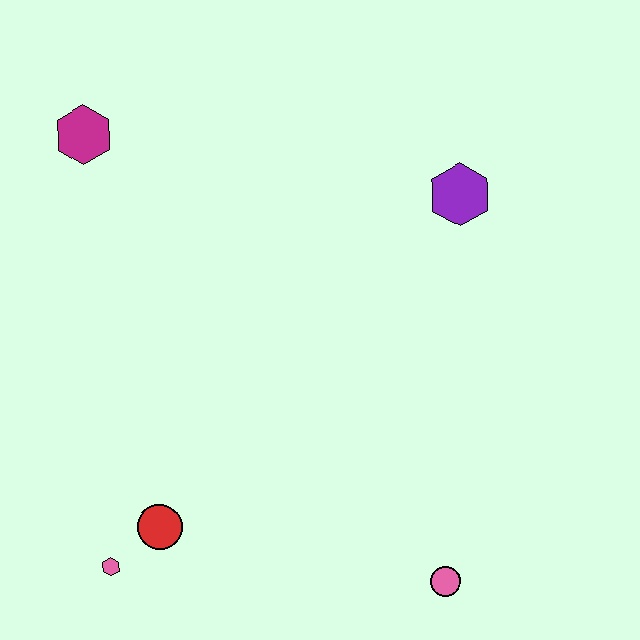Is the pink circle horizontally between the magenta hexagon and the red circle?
No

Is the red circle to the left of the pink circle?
Yes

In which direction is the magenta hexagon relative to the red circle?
The magenta hexagon is above the red circle.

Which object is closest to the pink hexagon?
The red circle is closest to the pink hexagon.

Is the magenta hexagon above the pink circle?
Yes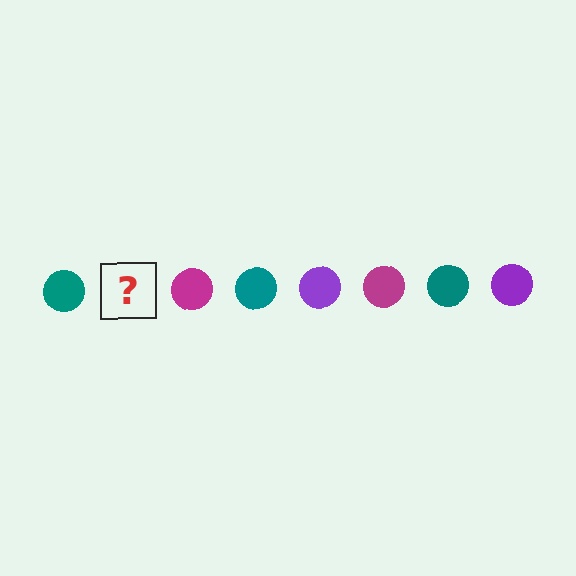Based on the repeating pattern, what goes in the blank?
The blank should be a purple circle.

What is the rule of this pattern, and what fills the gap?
The rule is that the pattern cycles through teal, purple, magenta circles. The gap should be filled with a purple circle.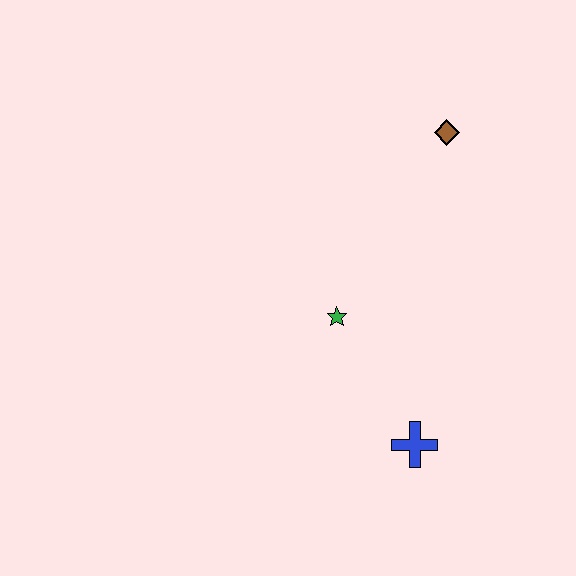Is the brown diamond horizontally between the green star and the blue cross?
No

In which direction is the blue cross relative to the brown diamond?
The blue cross is below the brown diamond.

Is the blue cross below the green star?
Yes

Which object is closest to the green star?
The blue cross is closest to the green star.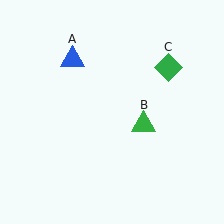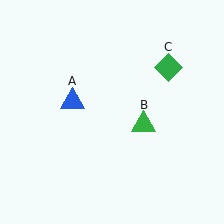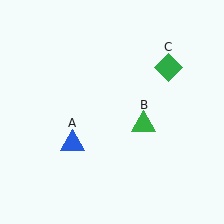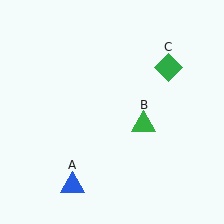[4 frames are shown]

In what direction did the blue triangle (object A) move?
The blue triangle (object A) moved down.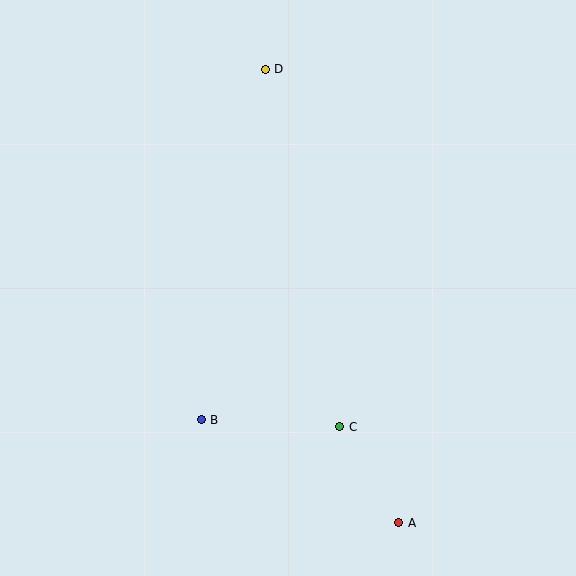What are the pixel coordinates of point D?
Point D is at (265, 69).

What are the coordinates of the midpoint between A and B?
The midpoint between A and B is at (300, 471).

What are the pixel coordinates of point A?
Point A is at (399, 523).